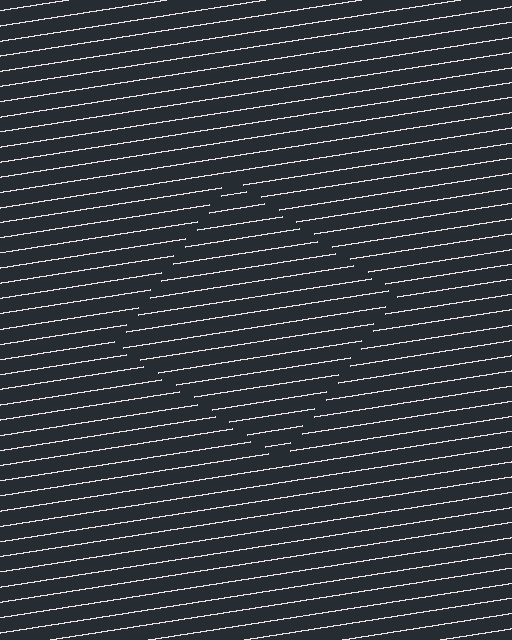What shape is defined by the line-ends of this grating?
An illusory square. The interior of the shape contains the same grating, shifted by half a period — the contour is defined by the phase discontinuity where line-ends from the inner and outer gratings abut.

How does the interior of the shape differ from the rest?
The interior of the shape contains the same grating, shifted by half a period — the contour is defined by the phase discontinuity where line-ends from the inner and outer gratings abut.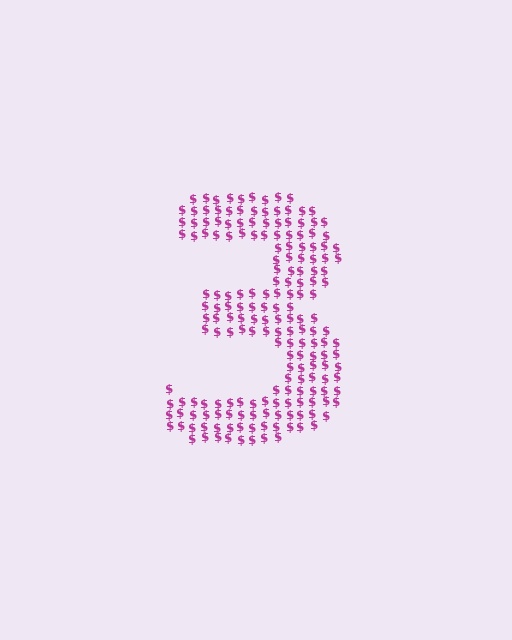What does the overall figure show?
The overall figure shows the digit 3.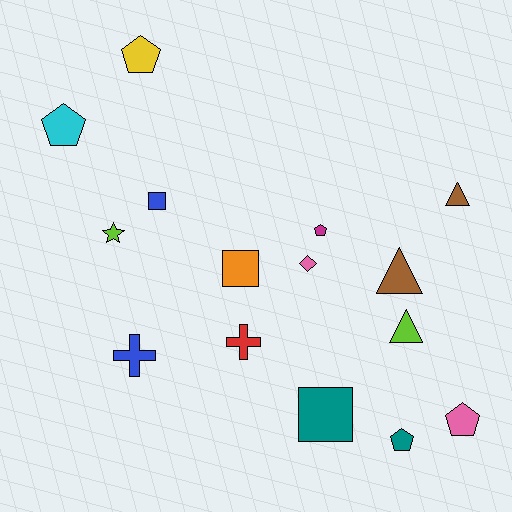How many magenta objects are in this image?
There is 1 magenta object.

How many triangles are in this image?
There are 3 triangles.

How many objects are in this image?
There are 15 objects.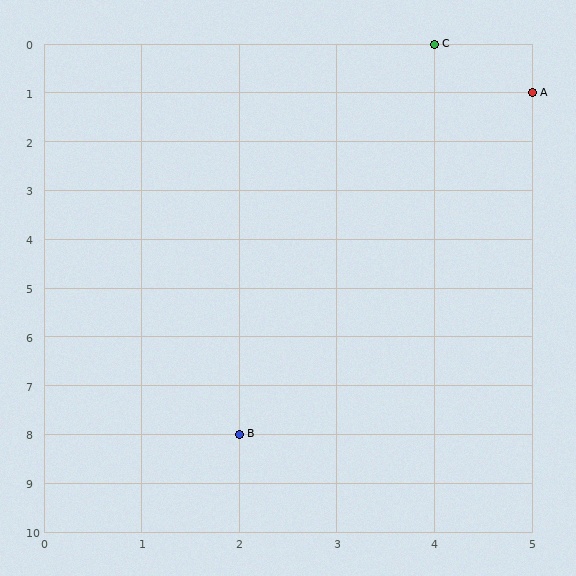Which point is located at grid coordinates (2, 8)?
Point B is at (2, 8).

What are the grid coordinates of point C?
Point C is at grid coordinates (4, 0).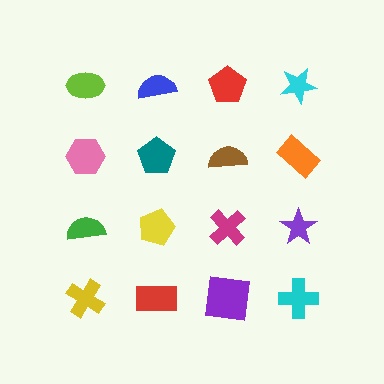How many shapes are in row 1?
4 shapes.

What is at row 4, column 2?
A red rectangle.